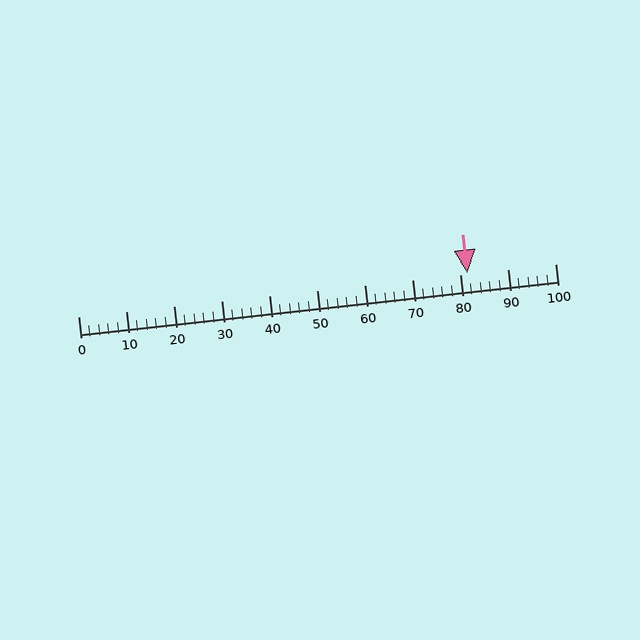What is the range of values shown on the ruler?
The ruler shows values from 0 to 100.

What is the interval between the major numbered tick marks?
The major tick marks are spaced 10 units apart.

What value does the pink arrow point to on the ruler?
The pink arrow points to approximately 82.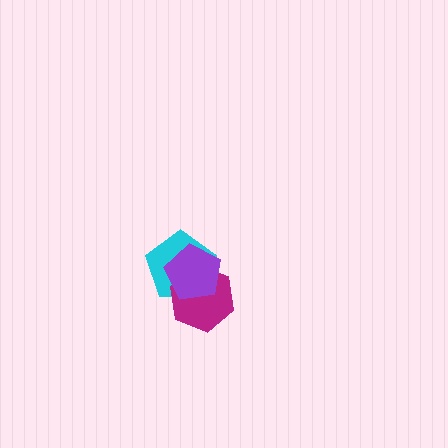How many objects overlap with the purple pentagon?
2 objects overlap with the purple pentagon.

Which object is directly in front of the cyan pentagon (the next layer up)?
The magenta hexagon is directly in front of the cyan pentagon.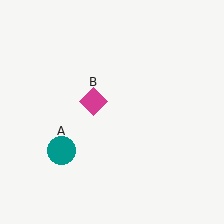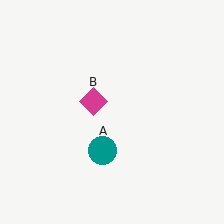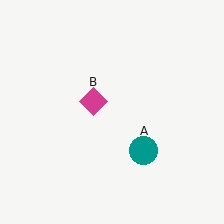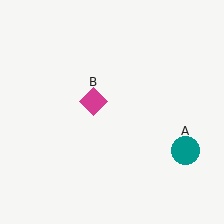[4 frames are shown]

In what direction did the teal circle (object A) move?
The teal circle (object A) moved right.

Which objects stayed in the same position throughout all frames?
Magenta diamond (object B) remained stationary.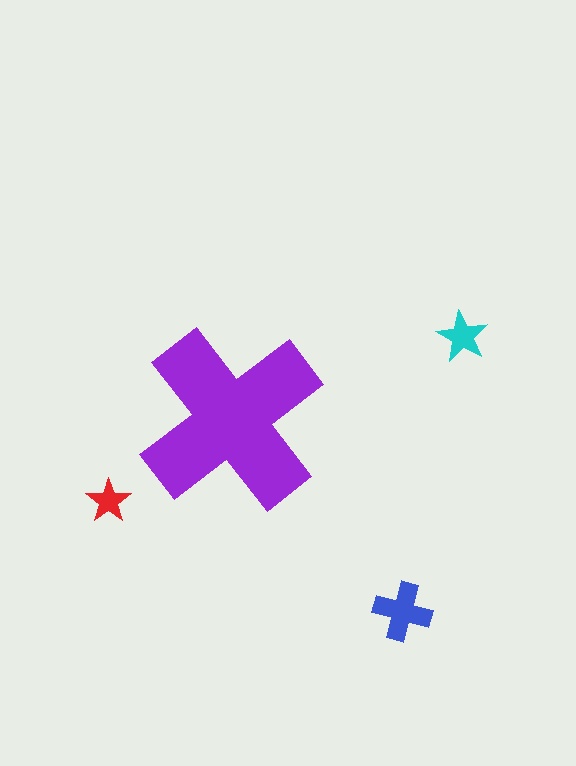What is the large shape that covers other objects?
A purple cross.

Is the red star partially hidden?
No, the red star is fully visible.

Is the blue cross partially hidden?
No, the blue cross is fully visible.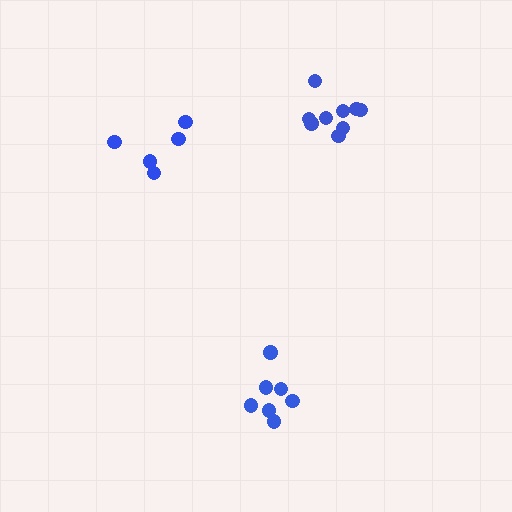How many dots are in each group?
Group 1: 7 dots, Group 2: 5 dots, Group 3: 9 dots (21 total).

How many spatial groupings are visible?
There are 3 spatial groupings.